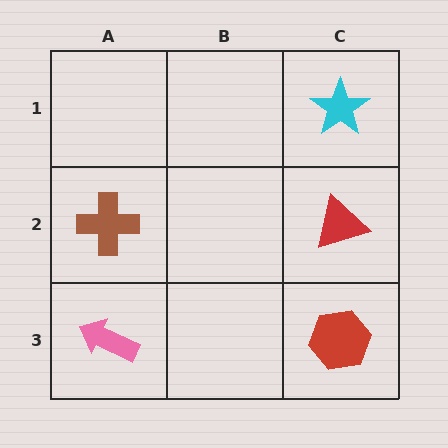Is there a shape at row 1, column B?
No, that cell is empty.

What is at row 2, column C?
A red triangle.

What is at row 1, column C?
A cyan star.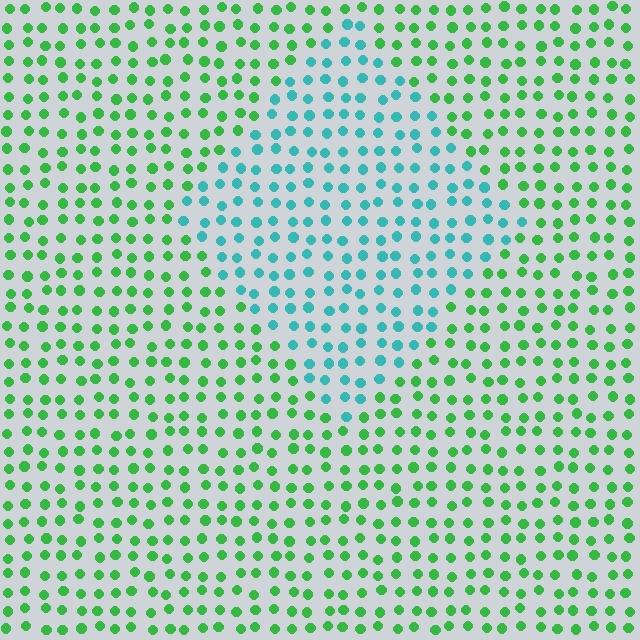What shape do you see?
I see a diamond.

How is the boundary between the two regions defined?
The boundary is defined purely by a slight shift in hue (about 52 degrees). Spacing, size, and orientation are identical on both sides.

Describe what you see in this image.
The image is filled with small green elements in a uniform arrangement. A diamond-shaped region is visible where the elements are tinted to a slightly different hue, forming a subtle color boundary.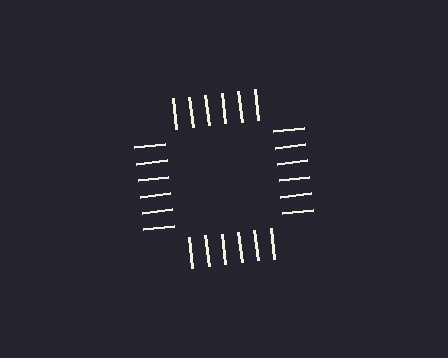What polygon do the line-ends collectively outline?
An illusory square — the line segments terminate on its edges but no continuous stroke is drawn.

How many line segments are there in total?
24 — 6 along each of the 4 edges.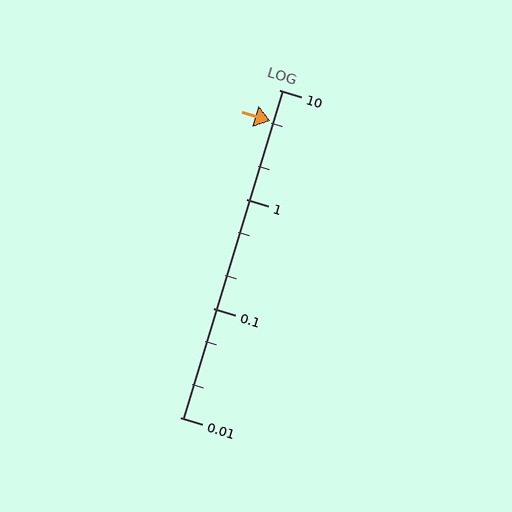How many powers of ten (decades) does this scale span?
The scale spans 3 decades, from 0.01 to 10.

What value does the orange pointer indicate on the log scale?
The pointer indicates approximately 5.2.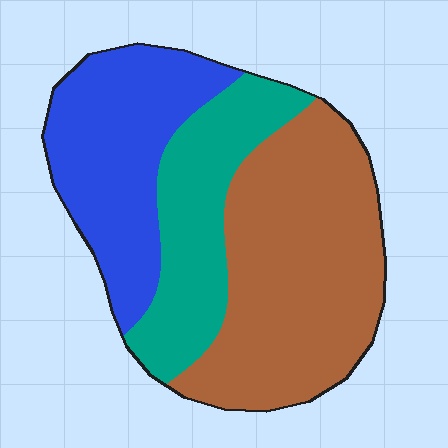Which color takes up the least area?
Teal, at roughly 25%.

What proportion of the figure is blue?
Blue takes up about one third (1/3) of the figure.